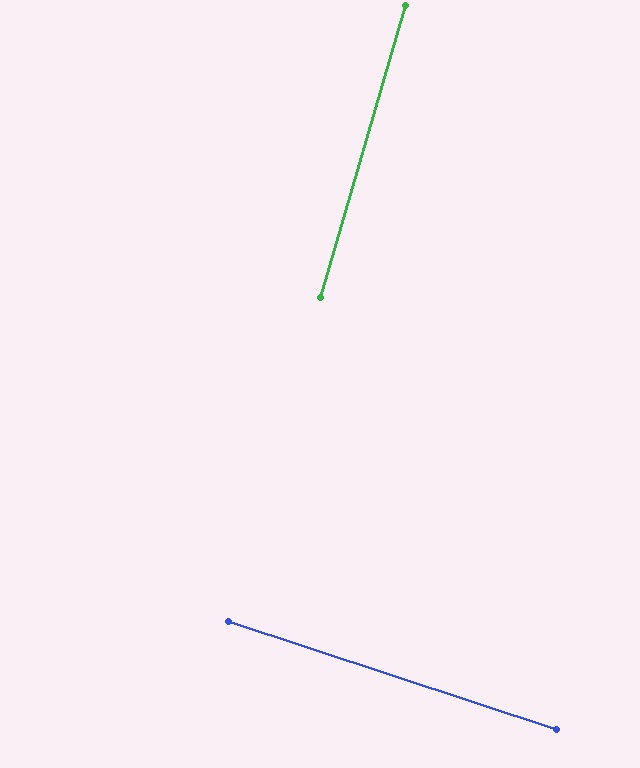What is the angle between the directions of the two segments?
Approximately 88 degrees.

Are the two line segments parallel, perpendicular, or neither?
Perpendicular — they meet at approximately 88°.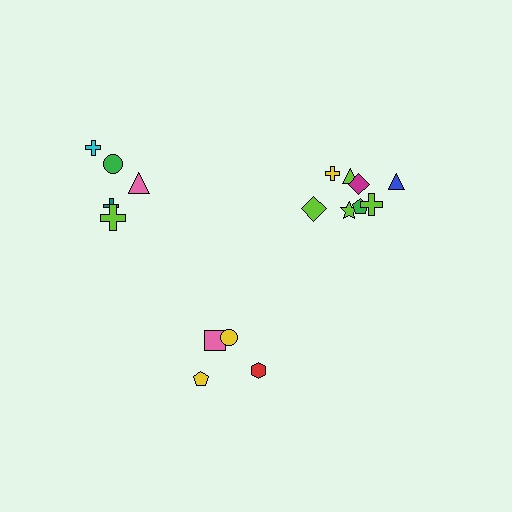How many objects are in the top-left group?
There are 5 objects.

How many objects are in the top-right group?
There are 8 objects.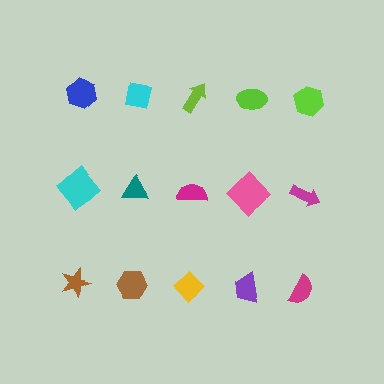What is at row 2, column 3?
A magenta semicircle.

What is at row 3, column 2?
A brown hexagon.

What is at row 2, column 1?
A cyan diamond.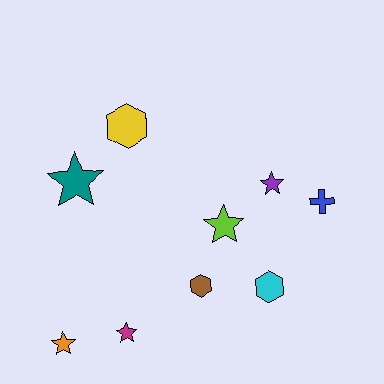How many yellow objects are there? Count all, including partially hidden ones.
There is 1 yellow object.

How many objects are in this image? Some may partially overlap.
There are 9 objects.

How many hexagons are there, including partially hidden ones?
There are 3 hexagons.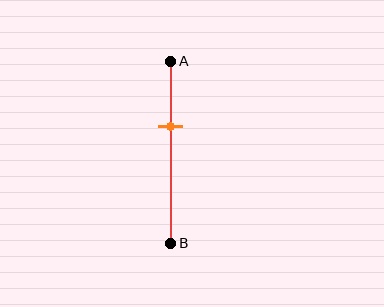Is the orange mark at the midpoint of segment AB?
No, the mark is at about 35% from A, not at the 50% midpoint.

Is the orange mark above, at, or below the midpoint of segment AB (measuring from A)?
The orange mark is above the midpoint of segment AB.